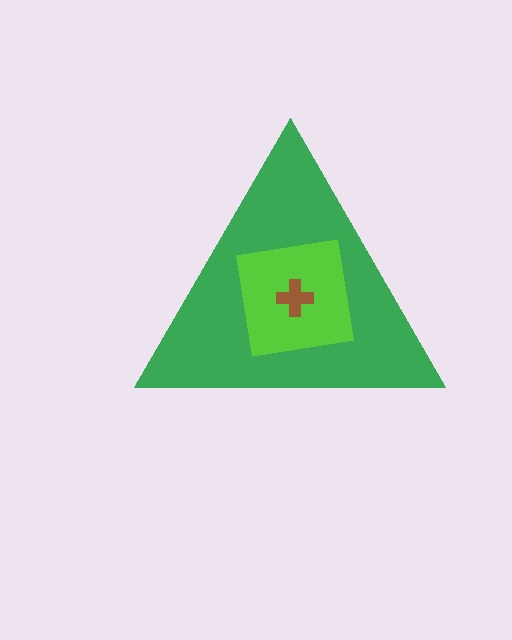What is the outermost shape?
The green triangle.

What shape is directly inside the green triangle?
The lime square.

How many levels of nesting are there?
3.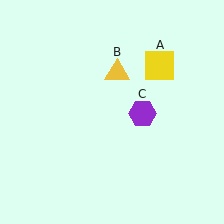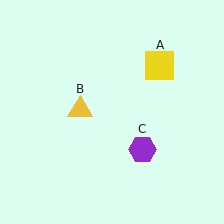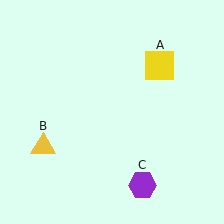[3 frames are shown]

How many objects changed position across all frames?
2 objects changed position: yellow triangle (object B), purple hexagon (object C).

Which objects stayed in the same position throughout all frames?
Yellow square (object A) remained stationary.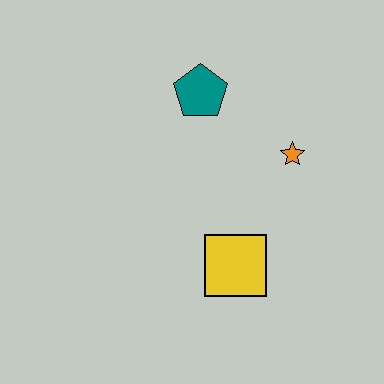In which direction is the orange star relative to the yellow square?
The orange star is above the yellow square.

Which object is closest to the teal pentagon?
The orange star is closest to the teal pentagon.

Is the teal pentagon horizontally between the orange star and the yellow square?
No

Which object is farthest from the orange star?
The yellow square is farthest from the orange star.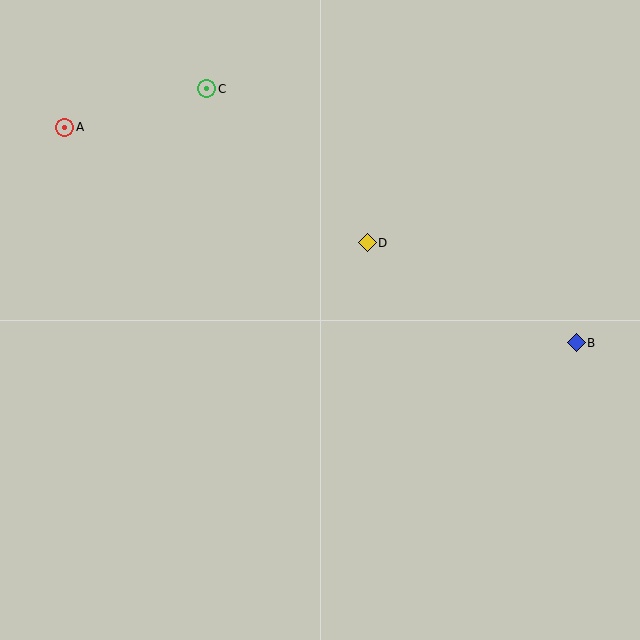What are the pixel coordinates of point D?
Point D is at (367, 243).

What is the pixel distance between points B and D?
The distance between B and D is 232 pixels.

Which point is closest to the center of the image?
Point D at (367, 243) is closest to the center.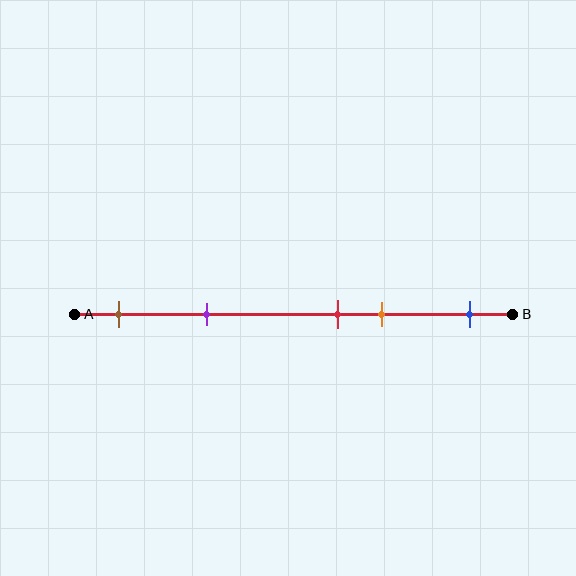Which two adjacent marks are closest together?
The red and orange marks are the closest adjacent pair.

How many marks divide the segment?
There are 5 marks dividing the segment.